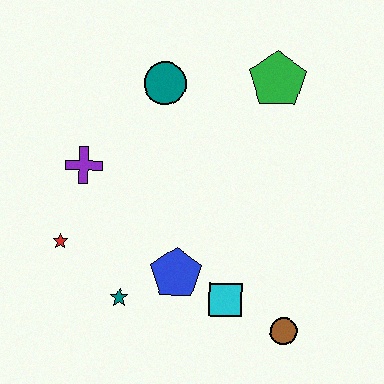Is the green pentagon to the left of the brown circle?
Yes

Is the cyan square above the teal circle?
No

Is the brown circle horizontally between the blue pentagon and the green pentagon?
No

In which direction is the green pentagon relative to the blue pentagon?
The green pentagon is above the blue pentagon.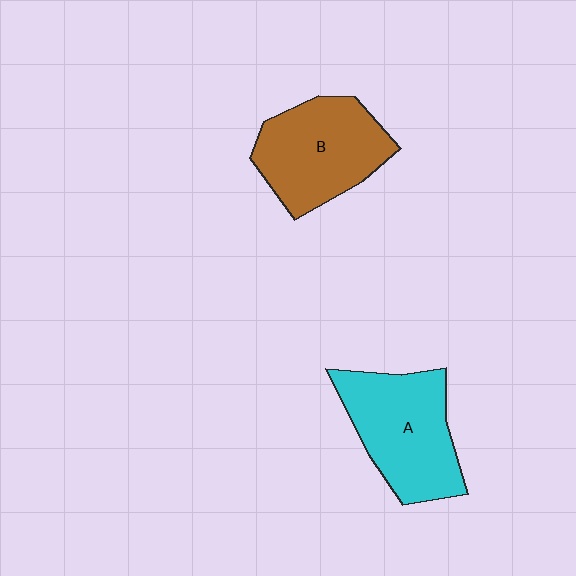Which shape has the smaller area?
Shape B (brown).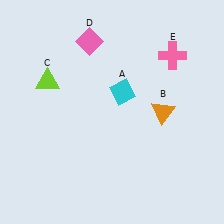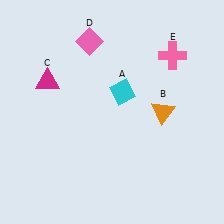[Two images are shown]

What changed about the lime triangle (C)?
In Image 1, C is lime. In Image 2, it changed to magenta.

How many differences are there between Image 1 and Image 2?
There is 1 difference between the two images.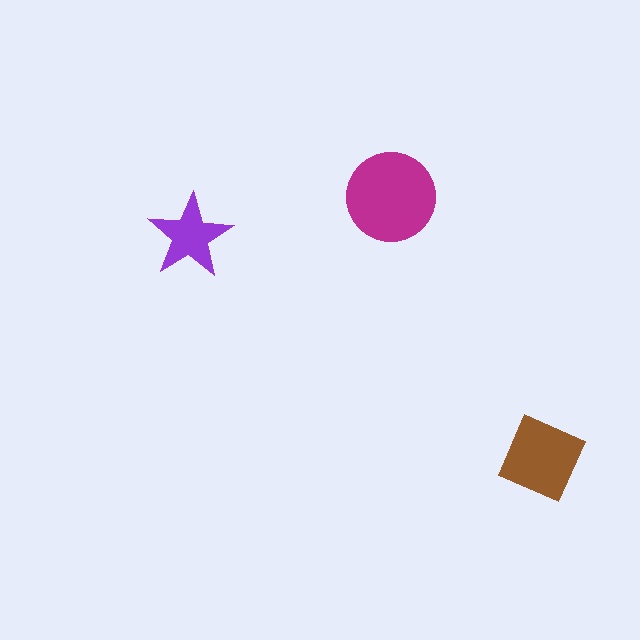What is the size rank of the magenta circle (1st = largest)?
1st.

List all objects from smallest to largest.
The purple star, the brown square, the magenta circle.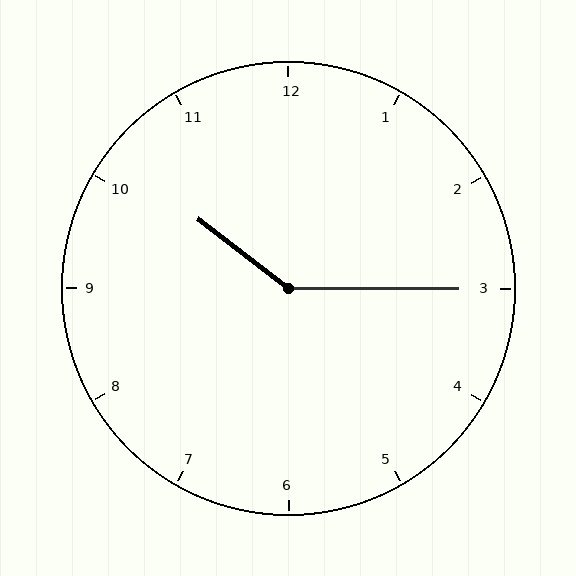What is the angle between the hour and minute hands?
Approximately 142 degrees.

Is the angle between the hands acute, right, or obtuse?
It is obtuse.